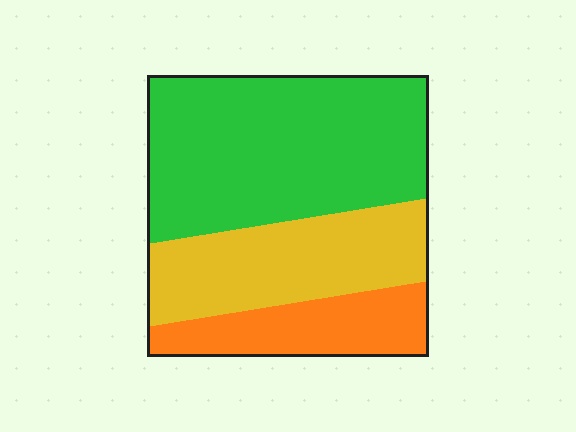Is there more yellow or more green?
Green.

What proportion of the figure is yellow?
Yellow covers about 30% of the figure.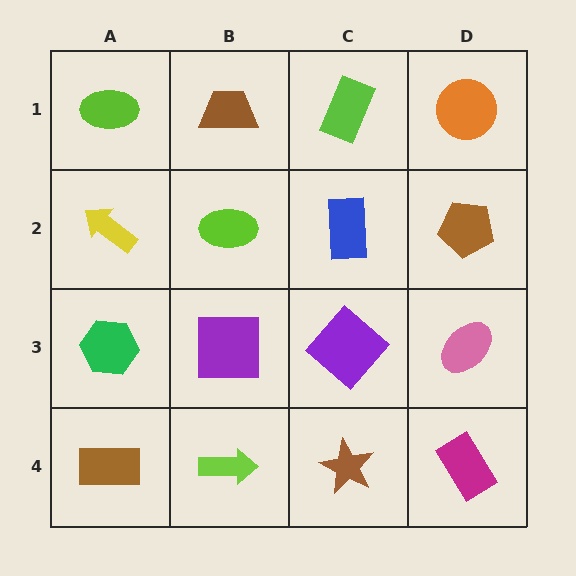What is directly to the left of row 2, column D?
A blue rectangle.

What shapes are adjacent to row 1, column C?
A blue rectangle (row 2, column C), a brown trapezoid (row 1, column B), an orange circle (row 1, column D).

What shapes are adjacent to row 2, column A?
A lime ellipse (row 1, column A), a green hexagon (row 3, column A), a lime ellipse (row 2, column B).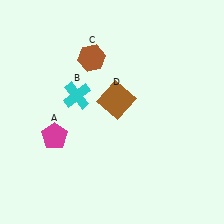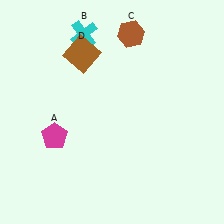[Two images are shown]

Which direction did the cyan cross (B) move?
The cyan cross (B) moved up.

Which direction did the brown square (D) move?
The brown square (D) moved up.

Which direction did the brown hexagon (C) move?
The brown hexagon (C) moved right.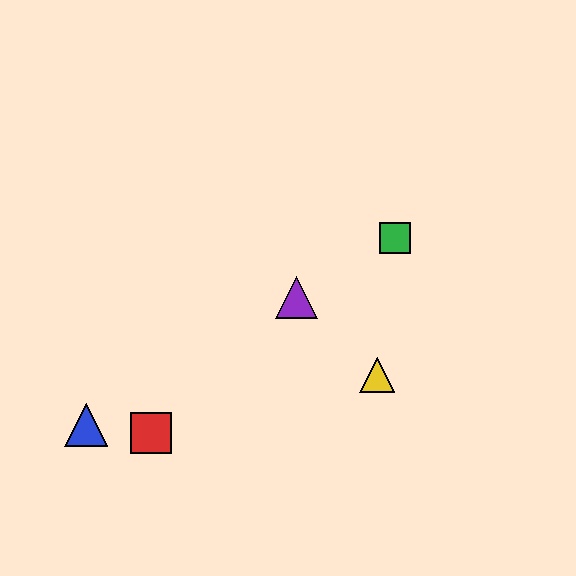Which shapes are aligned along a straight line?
The blue triangle, the green square, the purple triangle are aligned along a straight line.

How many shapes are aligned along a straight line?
3 shapes (the blue triangle, the green square, the purple triangle) are aligned along a straight line.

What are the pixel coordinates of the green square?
The green square is at (395, 238).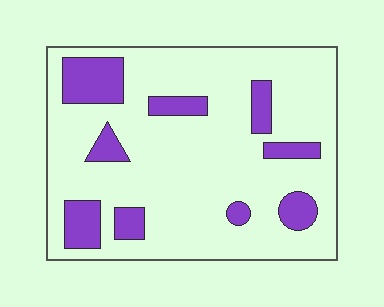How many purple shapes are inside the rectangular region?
9.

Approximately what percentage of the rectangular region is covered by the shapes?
Approximately 20%.